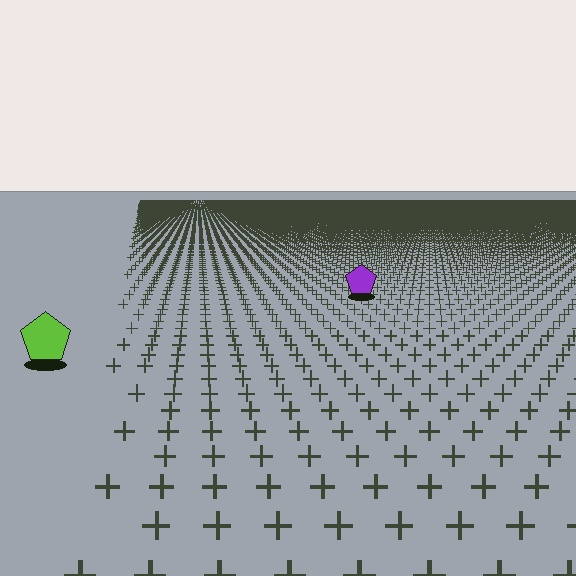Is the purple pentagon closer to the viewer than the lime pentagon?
No. The lime pentagon is closer — you can tell from the texture gradient: the ground texture is coarser near it.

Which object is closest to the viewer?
The lime pentagon is closest. The texture marks near it are larger and more spread out.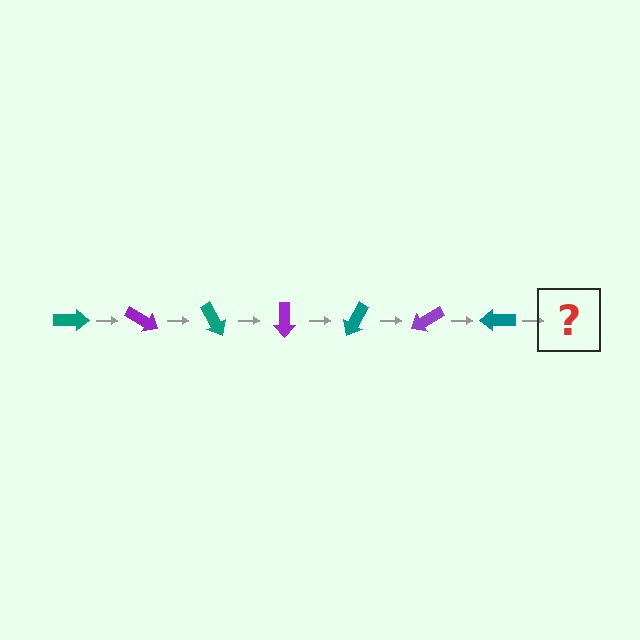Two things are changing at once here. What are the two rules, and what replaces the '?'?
The two rules are that it rotates 30 degrees each step and the color cycles through teal and purple. The '?' should be a purple arrow, rotated 210 degrees from the start.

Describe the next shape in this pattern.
It should be a purple arrow, rotated 210 degrees from the start.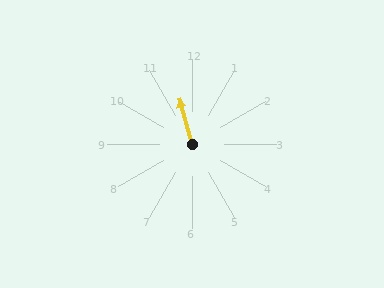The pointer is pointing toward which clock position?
Roughly 11 o'clock.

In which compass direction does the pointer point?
North.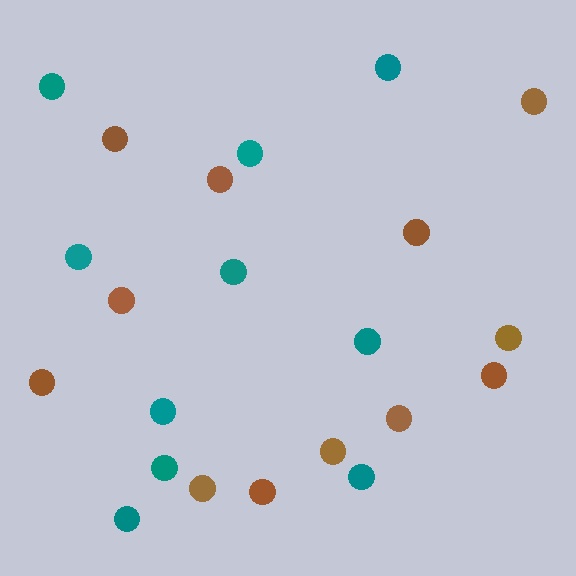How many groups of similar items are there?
There are 2 groups: one group of brown circles (12) and one group of teal circles (10).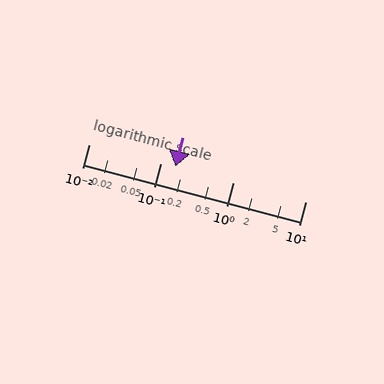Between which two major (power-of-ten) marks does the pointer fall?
The pointer is between 0.1 and 1.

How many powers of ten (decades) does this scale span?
The scale spans 3 decades, from 0.01 to 10.